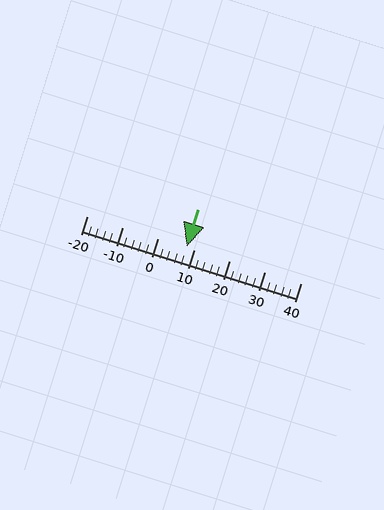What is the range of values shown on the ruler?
The ruler shows values from -20 to 40.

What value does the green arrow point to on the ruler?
The green arrow points to approximately 8.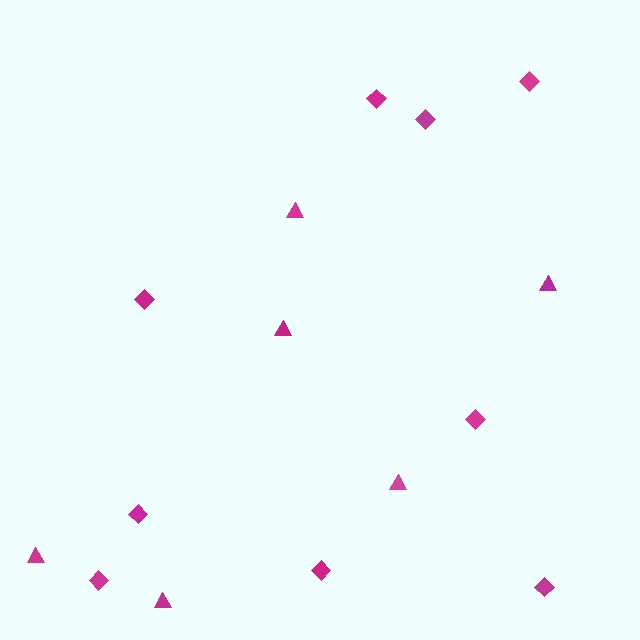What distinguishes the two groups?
There are 2 groups: one group of diamonds (9) and one group of triangles (6).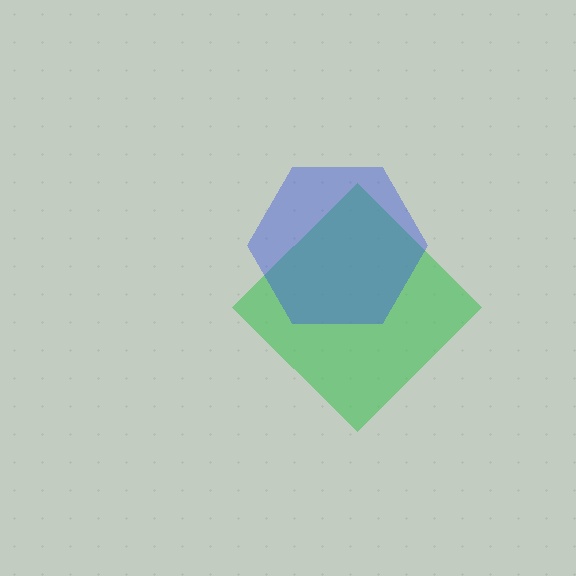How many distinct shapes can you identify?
There are 2 distinct shapes: a green diamond, a blue hexagon.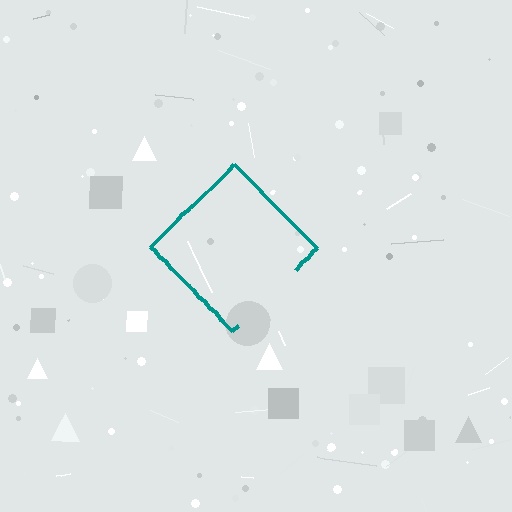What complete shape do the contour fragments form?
The contour fragments form a diamond.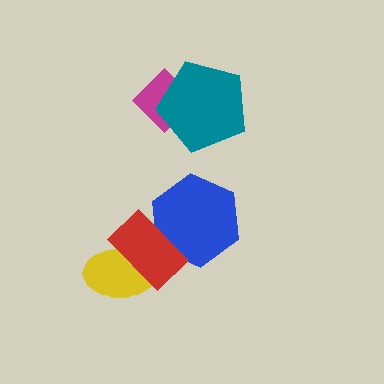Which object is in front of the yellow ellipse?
The red rectangle is in front of the yellow ellipse.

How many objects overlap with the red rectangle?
2 objects overlap with the red rectangle.